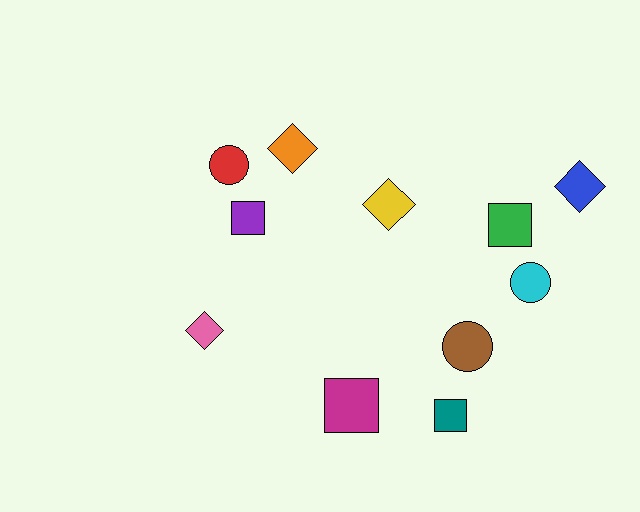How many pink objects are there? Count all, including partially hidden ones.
There is 1 pink object.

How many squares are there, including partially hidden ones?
There are 4 squares.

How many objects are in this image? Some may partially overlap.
There are 11 objects.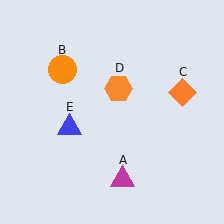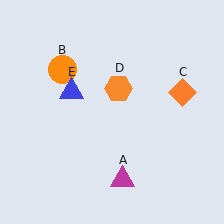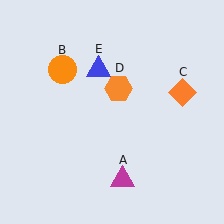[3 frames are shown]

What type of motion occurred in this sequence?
The blue triangle (object E) rotated clockwise around the center of the scene.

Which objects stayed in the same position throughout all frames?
Magenta triangle (object A) and orange circle (object B) and orange diamond (object C) and orange hexagon (object D) remained stationary.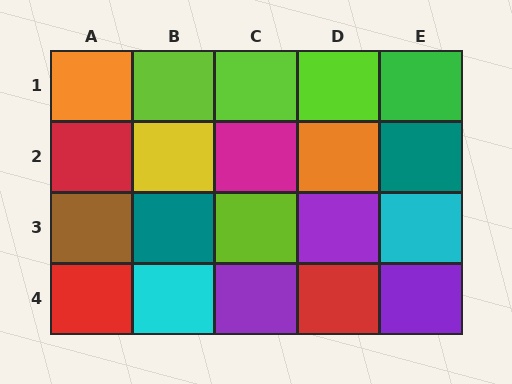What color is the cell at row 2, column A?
Red.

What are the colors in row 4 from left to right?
Red, cyan, purple, red, purple.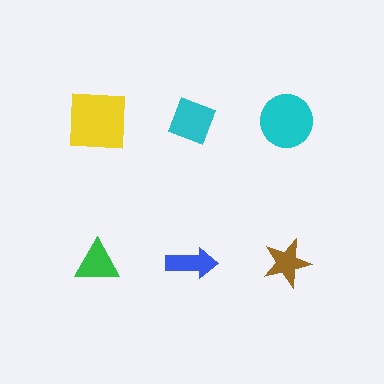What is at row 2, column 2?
A blue arrow.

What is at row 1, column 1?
A yellow square.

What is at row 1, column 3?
A cyan circle.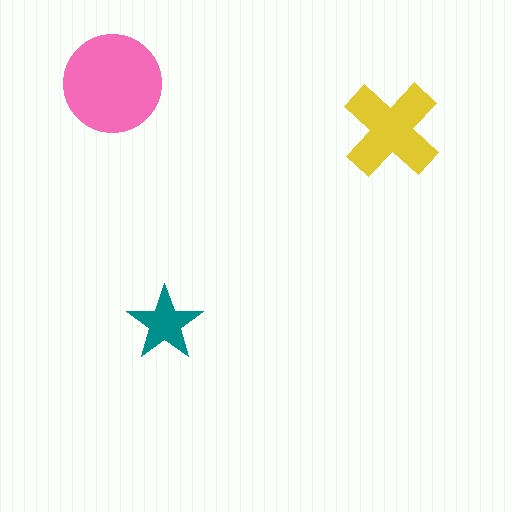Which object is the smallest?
The teal star.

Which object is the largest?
The pink circle.